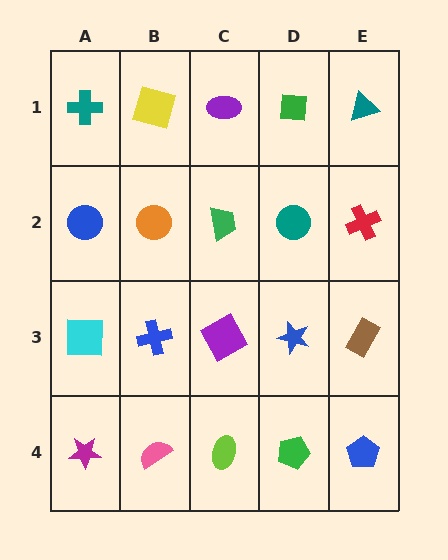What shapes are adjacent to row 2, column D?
A green square (row 1, column D), a blue star (row 3, column D), a green trapezoid (row 2, column C), a red cross (row 2, column E).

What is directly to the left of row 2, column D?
A green trapezoid.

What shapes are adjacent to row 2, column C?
A purple ellipse (row 1, column C), a purple square (row 3, column C), an orange circle (row 2, column B), a teal circle (row 2, column D).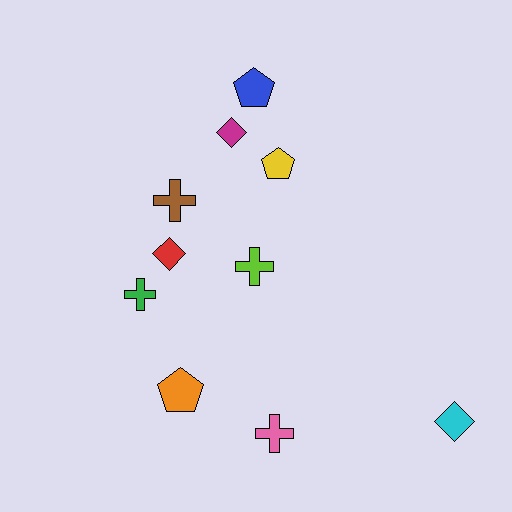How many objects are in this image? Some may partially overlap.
There are 10 objects.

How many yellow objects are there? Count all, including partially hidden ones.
There is 1 yellow object.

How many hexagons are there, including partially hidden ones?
There are no hexagons.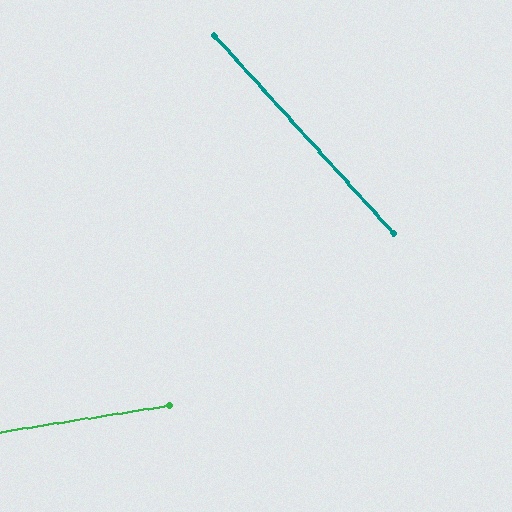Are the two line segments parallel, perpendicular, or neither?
Neither parallel nor perpendicular — they differ by about 57°.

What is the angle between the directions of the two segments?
Approximately 57 degrees.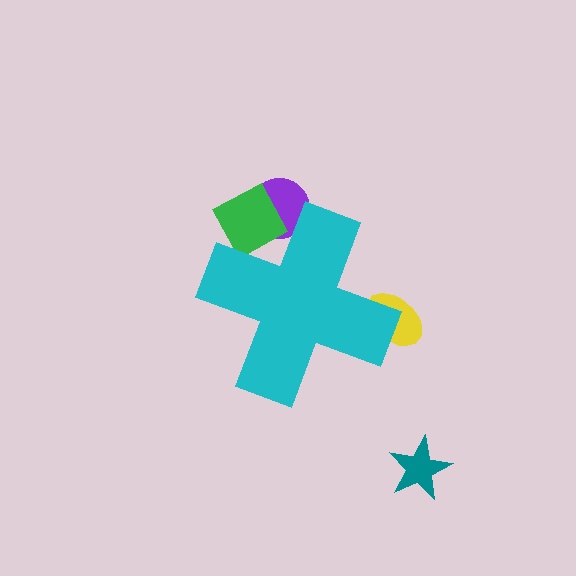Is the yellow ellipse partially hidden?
Yes, the yellow ellipse is partially hidden behind the cyan cross.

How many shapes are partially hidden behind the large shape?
3 shapes are partially hidden.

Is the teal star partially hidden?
No, the teal star is fully visible.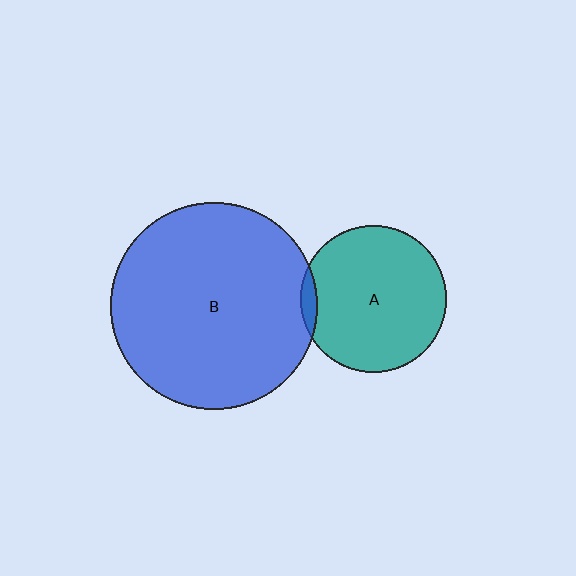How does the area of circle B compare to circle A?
Approximately 2.0 times.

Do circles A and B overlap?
Yes.